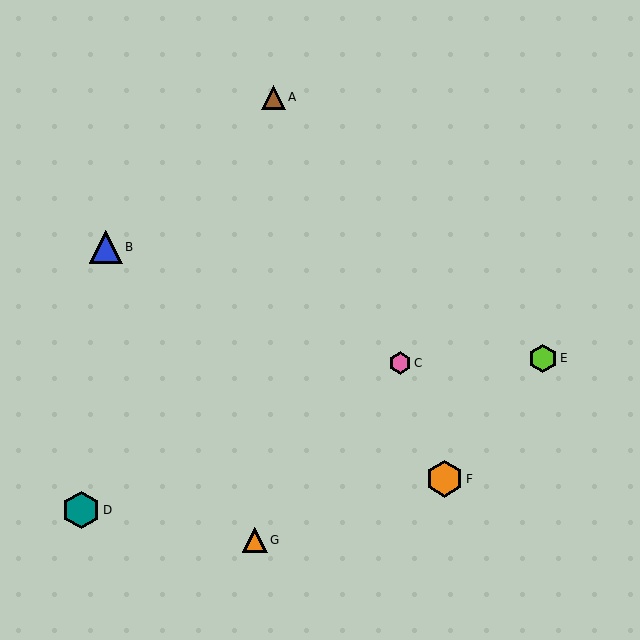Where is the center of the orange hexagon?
The center of the orange hexagon is at (444, 479).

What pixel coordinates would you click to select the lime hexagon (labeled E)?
Click at (543, 358) to select the lime hexagon E.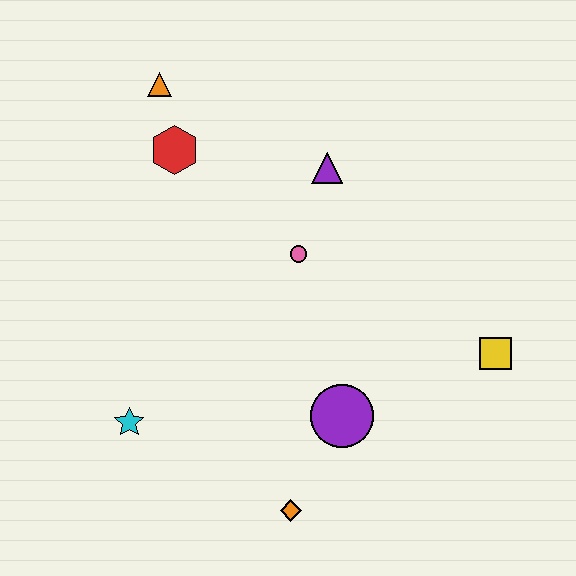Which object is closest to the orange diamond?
The purple circle is closest to the orange diamond.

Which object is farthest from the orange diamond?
The orange triangle is farthest from the orange diamond.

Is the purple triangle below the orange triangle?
Yes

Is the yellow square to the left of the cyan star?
No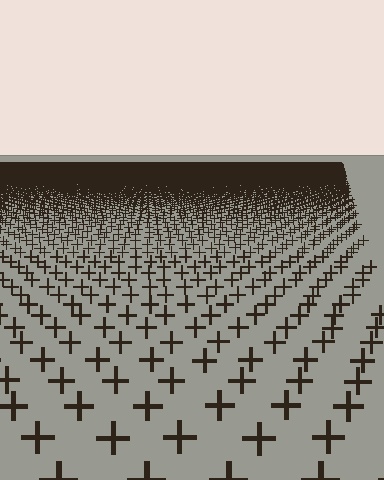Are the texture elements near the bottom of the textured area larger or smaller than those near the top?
Larger. Near the bottom, elements are closer to the viewer and appear at a bigger on-screen size.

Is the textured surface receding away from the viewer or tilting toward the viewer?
The surface is receding away from the viewer. Texture elements get smaller and denser toward the top.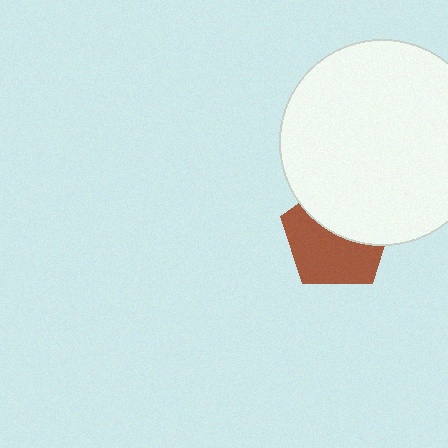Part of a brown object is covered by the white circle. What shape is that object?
It is a pentagon.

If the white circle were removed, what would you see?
You would see the complete brown pentagon.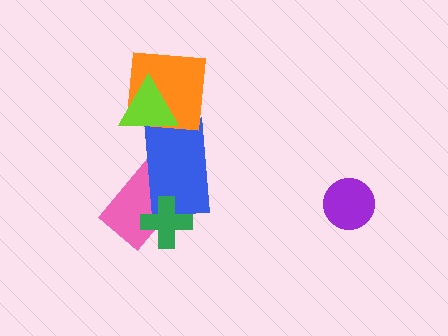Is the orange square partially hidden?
Yes, it is partially covered by another shape.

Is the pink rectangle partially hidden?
Yes, it is partially covered by another shape.